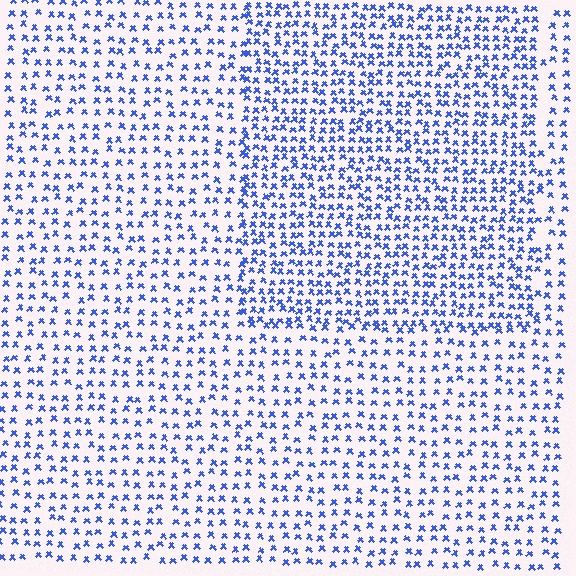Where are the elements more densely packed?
The elements are more densely packed inside the rectangle boundary.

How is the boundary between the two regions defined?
The boundary is defined by a change in element density (approximately 1.7x ratio). All elements are the same color, size, and shape.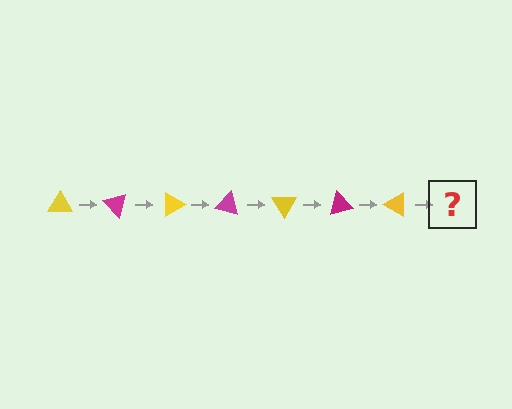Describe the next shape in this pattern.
It should be a magenta triangle, rotated 315 degrees from the start.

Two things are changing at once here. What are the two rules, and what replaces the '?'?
The two rules are that it rotates 45 degrees each step and the color cycles through yellow and magenta. The '?' should be a magenta triangle, rotated 315 degrees from the start.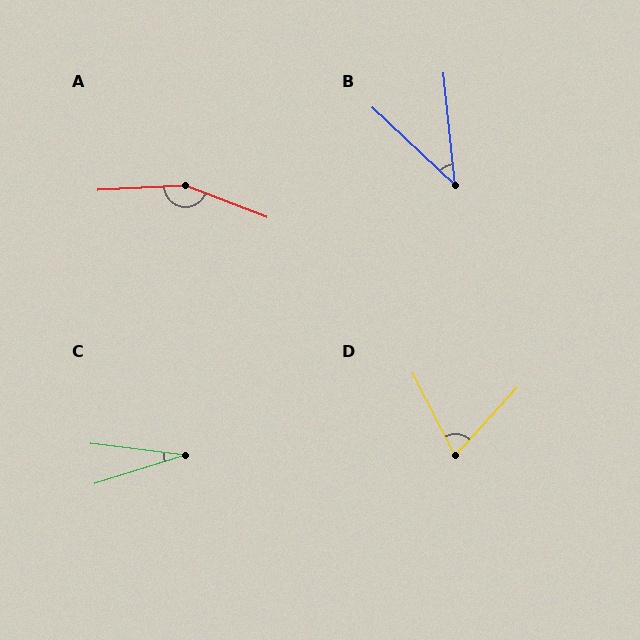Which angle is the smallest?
C, at approximately 25 degrees.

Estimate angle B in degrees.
Approximately 41 degrees.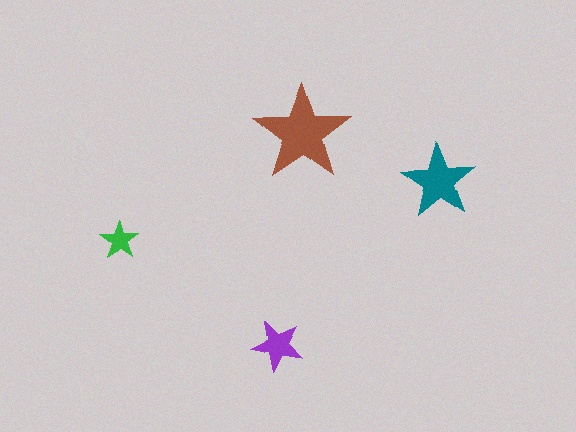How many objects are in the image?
There are 4 objects in the image.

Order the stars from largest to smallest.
the brown one, the teal one, the purple one, the green one.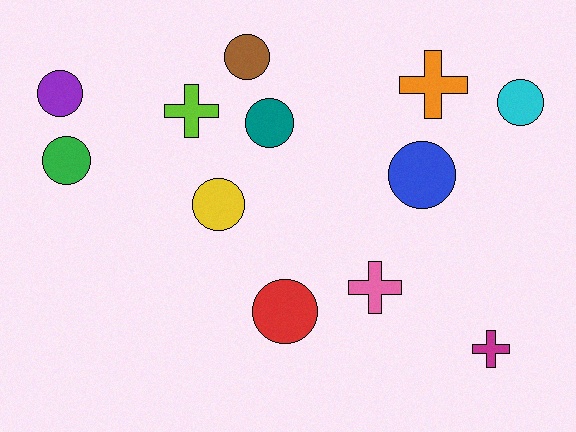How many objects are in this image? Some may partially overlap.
There are 12 objects.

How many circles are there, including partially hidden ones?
There are 8 circles.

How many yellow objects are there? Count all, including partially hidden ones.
There is 1 yellow object.